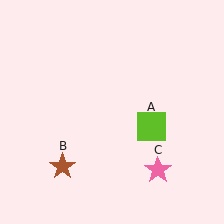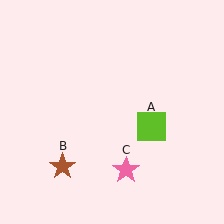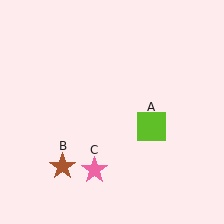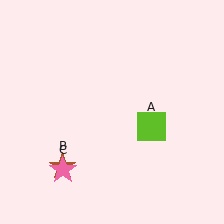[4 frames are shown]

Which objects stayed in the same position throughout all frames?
Lime square (object A) and brown star (object B) remained stationary.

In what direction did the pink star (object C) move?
The pink star (object C) moved left.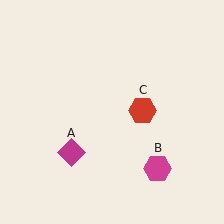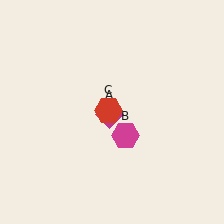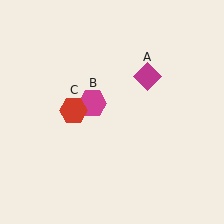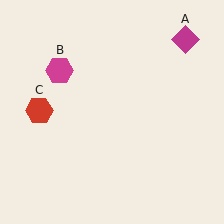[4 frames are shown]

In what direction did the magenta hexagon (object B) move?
The magenta hexagon (object B) moved up and to the left.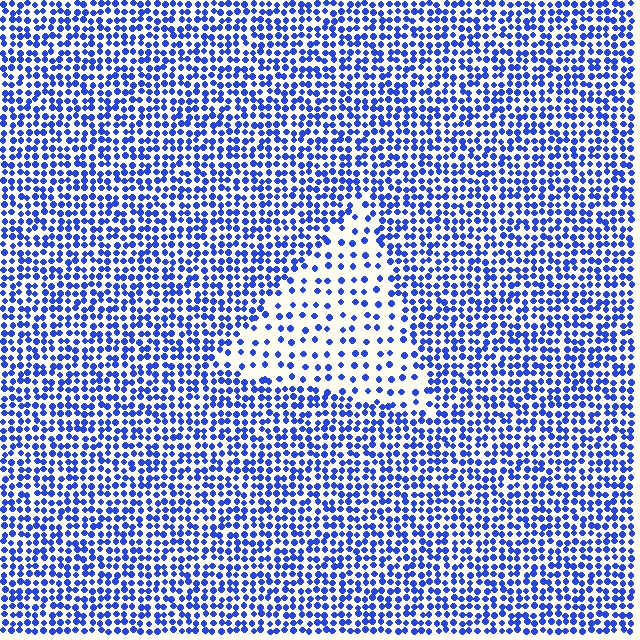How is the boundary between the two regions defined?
The boundary is defined by a change in element density (approximately 2.4x ratio). All elements are the same color, size, and shape.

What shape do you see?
I see a triangle.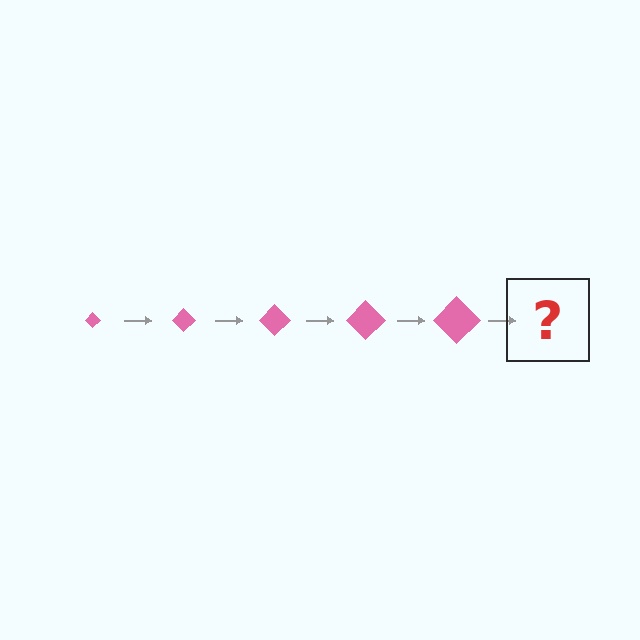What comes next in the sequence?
The next element should be a pink diamond, larger than the previous one.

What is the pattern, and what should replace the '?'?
The pattern is that the diamond gets progressively larger each step. The '?' should be a pink diamond, larger than the previous one.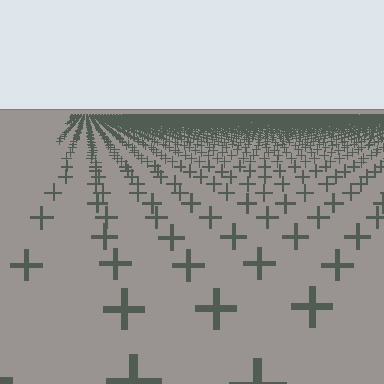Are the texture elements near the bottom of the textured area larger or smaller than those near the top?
Larger. Near the bottom, elements are closer to the viewer and appear at a bigger on-screen size.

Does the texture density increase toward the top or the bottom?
Density increases toward the top.